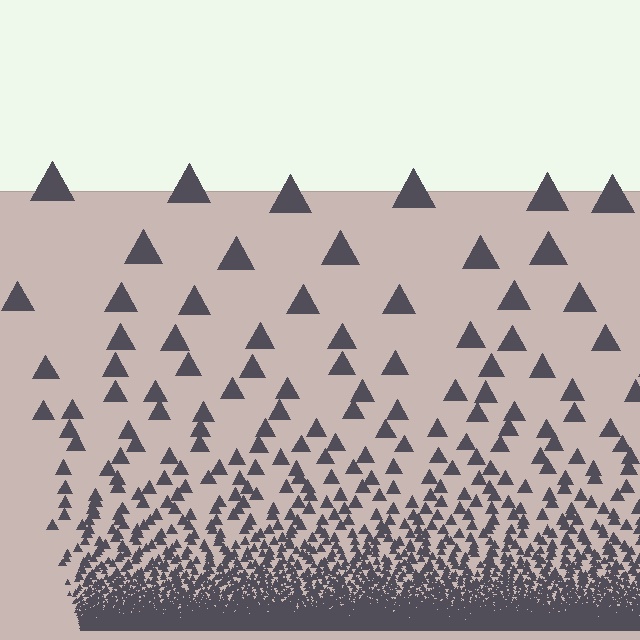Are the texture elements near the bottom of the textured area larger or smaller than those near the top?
Smaller. The gradient is inverted — elements near the bottom are smaller and denser.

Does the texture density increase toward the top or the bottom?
Density increases toward the bottom.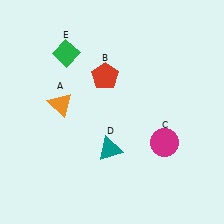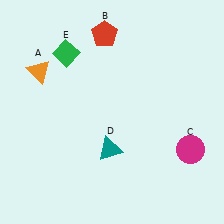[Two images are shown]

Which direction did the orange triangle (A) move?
The orange triangle (A) moved up.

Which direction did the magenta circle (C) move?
The magenta circle (C) moved right.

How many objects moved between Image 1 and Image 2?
3 objects moved between the two images.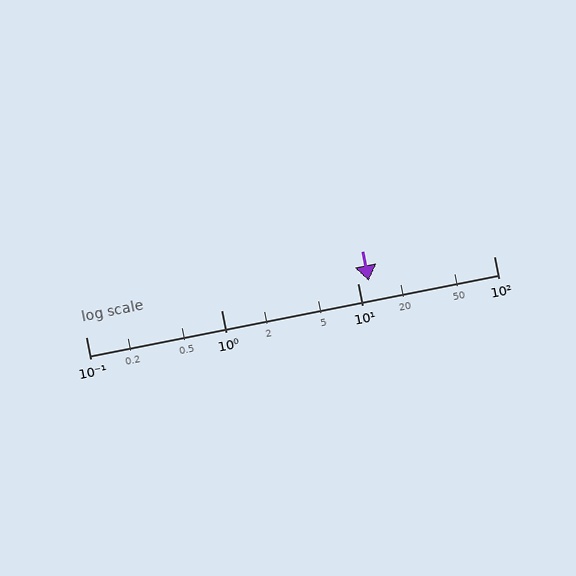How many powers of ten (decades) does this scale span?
The scale spans 3 decades, from 0.1 to 100.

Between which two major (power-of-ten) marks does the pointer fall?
The pointer is between 10 and 100.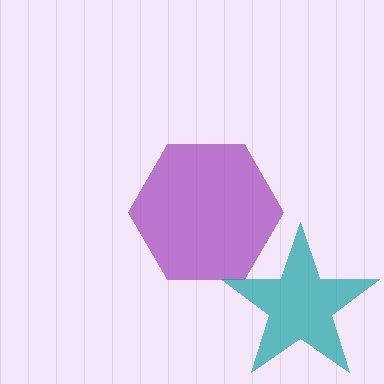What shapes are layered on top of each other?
The layered shapes are: a purple hexagon, a teal star.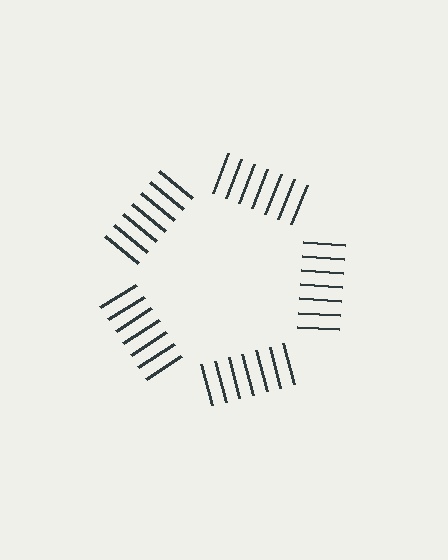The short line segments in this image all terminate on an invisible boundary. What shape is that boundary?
An illusory pentagon — the line segments terminate on its edges but no continuous stroke is drawn.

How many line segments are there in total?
35 — 7 along each of the 5 edges.